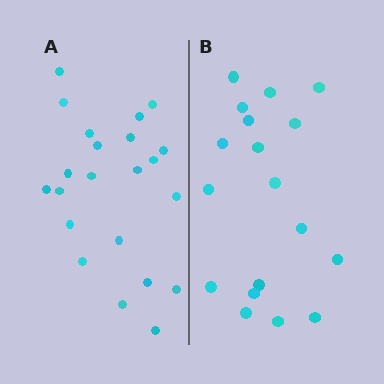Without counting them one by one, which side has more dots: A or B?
Region A (the left region) has more dots.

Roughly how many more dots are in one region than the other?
Region A has about 4 more dots than region B.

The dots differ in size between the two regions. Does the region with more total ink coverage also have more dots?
No. Region B has more total ink coverage because its dots are larger, but region A actually contains more individual dots. Total area can be misleading — the number of items is what matters here.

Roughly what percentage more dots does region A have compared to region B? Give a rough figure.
About 20% more.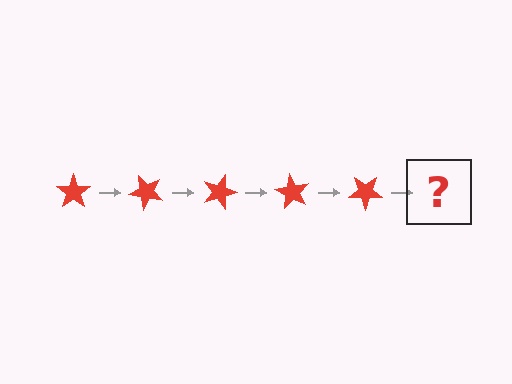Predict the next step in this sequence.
The next step is a red star rotated 225 degrees.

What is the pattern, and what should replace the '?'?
The pattern is that the star rotates 45 degrees each step. The '?' should be a red star rotated 225 degrees.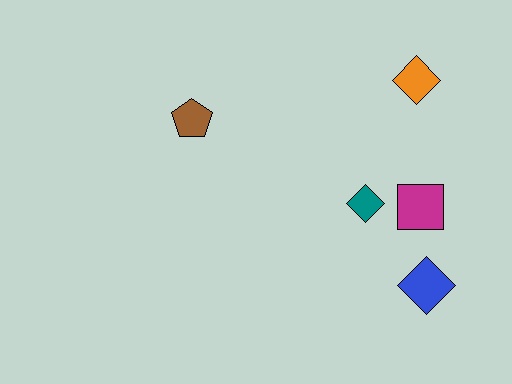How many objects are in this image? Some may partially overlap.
There are 5 objects.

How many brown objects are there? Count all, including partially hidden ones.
There is 1 brown object.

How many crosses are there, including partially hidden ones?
There are no crosses.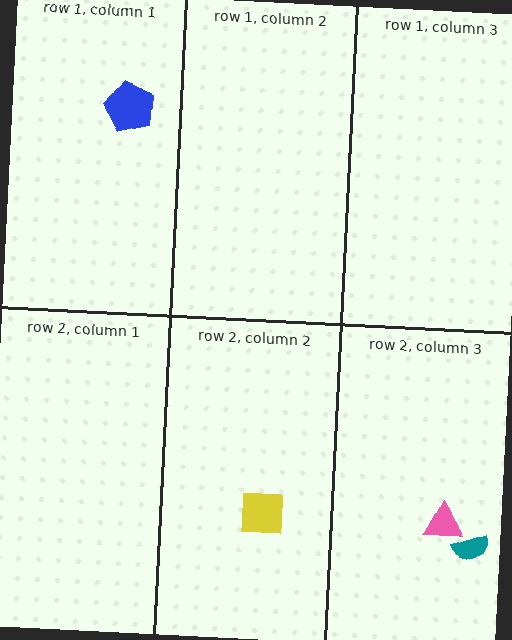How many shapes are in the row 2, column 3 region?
2.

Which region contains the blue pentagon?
The row 1, column 1 region.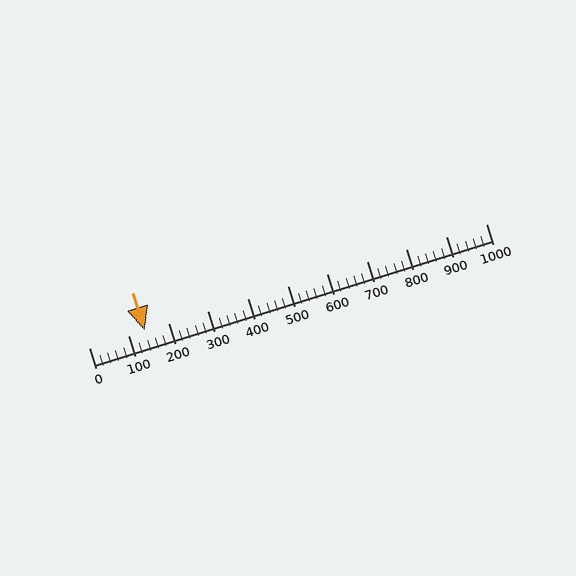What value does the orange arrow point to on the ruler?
The orange arrow points to approximately 140.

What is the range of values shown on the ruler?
The ruler shows values from 0 to 1000.